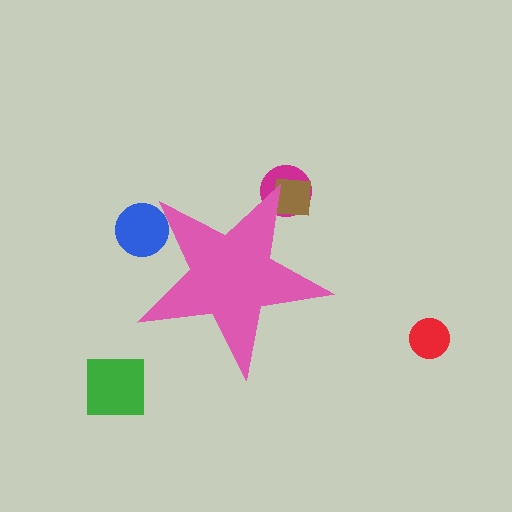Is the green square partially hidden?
No, the green square is fully visible.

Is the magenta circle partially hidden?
Yes, the magenta circle is partially hidden behind the pink star.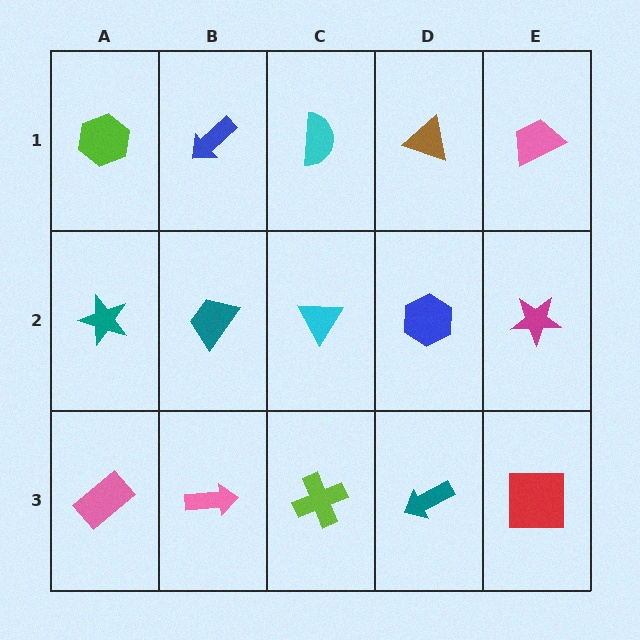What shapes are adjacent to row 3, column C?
A cyan triangle (row 2, column C), a pink arrow (row 3, column B), a teal arrow (row 3, column D).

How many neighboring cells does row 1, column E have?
2.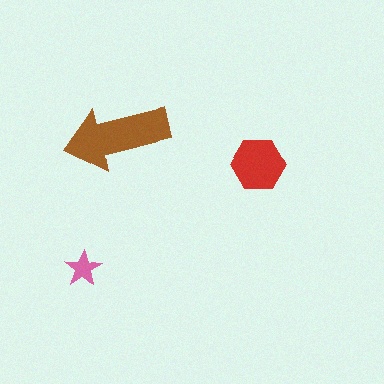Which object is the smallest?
The pink star.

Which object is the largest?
The brown arrow.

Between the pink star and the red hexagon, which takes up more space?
The red hexagon.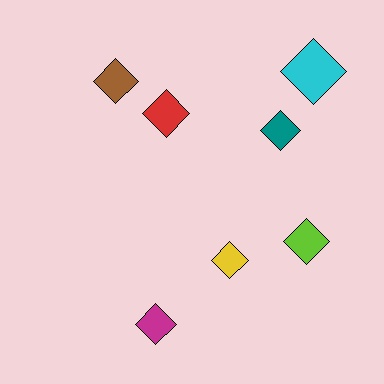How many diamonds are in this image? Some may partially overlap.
There are 7 diamonds.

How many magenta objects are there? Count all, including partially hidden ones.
There is 1 magenta object.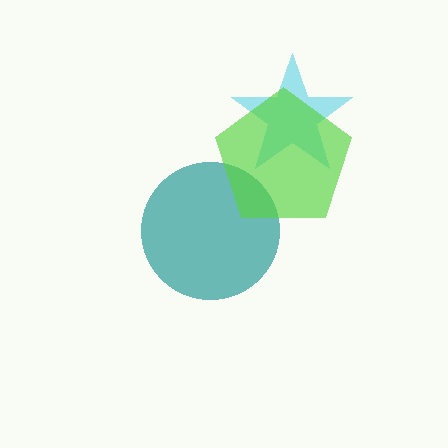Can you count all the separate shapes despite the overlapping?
Yes, there are 3 separate shapes.